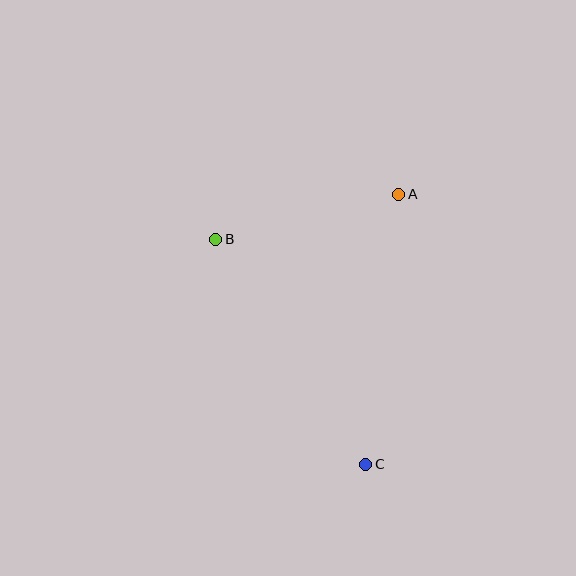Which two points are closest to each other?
Points A and B are closest to each other.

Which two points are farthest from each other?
Points A and C are farthest from each other.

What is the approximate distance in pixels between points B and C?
The distance between B and C is approximately 271 pixels.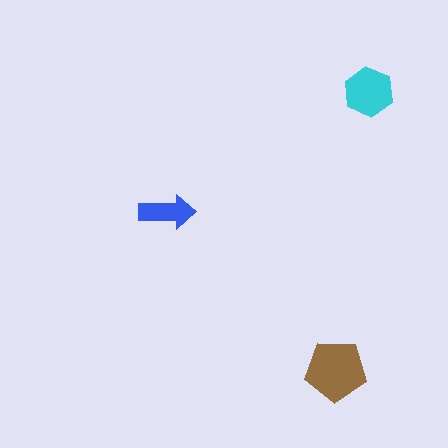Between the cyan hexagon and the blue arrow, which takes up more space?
The cyan hexagon.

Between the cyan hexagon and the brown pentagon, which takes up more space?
The brown pentagon.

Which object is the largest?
The brown pentagon.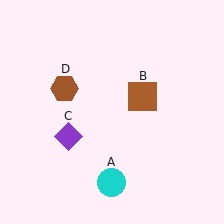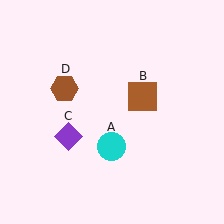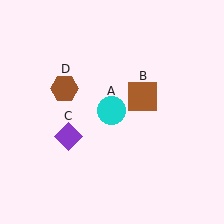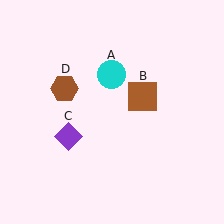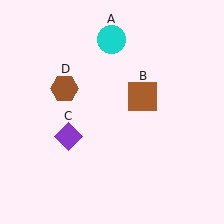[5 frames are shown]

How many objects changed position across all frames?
1 object changed position: cyan circle (object A).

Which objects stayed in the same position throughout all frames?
Brown square (object B) and purple diamond (object C) and brown hexagon (object D) remained stationary.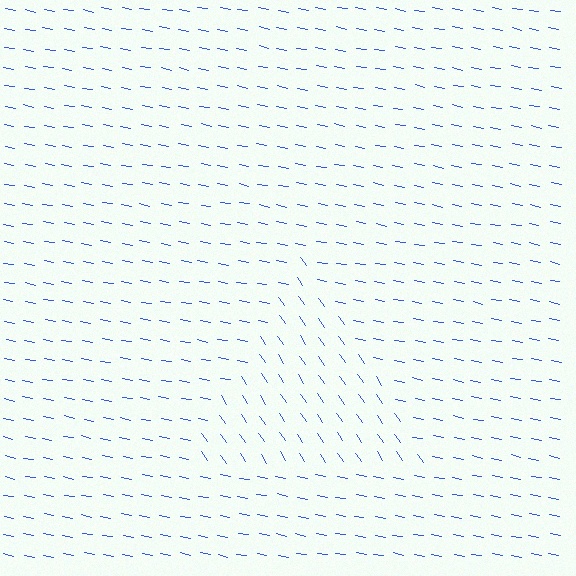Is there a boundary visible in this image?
Yes, there is a texture boundary formed by a change in line orientation.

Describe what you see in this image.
The image is filled with small blue line segments. A triangle region in the image has lines oriented differently from the surrounding lines, creating a visible texture boundary.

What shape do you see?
I see a triangle.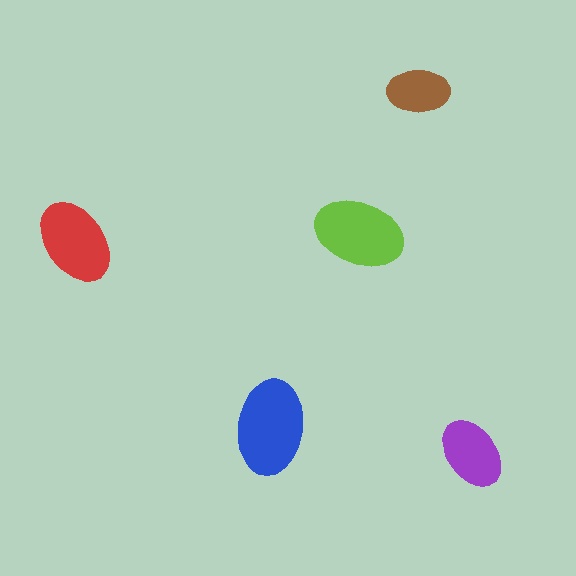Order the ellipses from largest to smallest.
the blue one, the lime one, the red one, the purple one, the brown one.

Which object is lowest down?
The purple ellipse is bottommost.